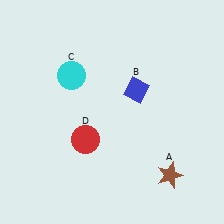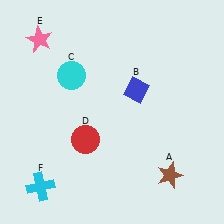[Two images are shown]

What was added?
A pink star (E), a cyan cross (F) were added in Image 2.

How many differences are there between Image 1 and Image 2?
There are 2 differences between the two images.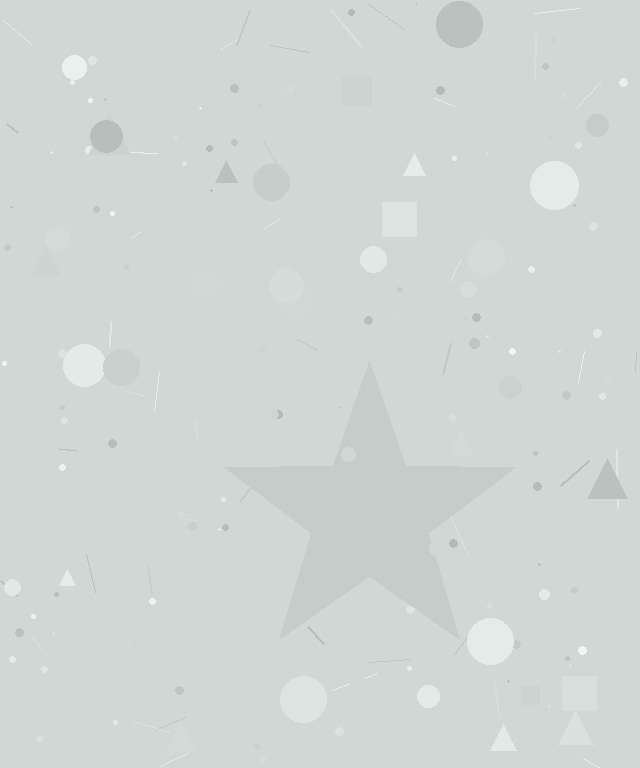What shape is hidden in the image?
A star is hidden in the image.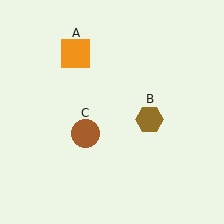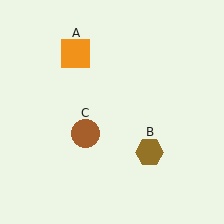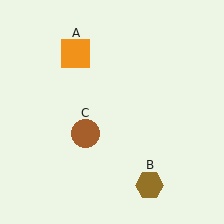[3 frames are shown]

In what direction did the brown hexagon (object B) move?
The brown hexagon (object B) moved down.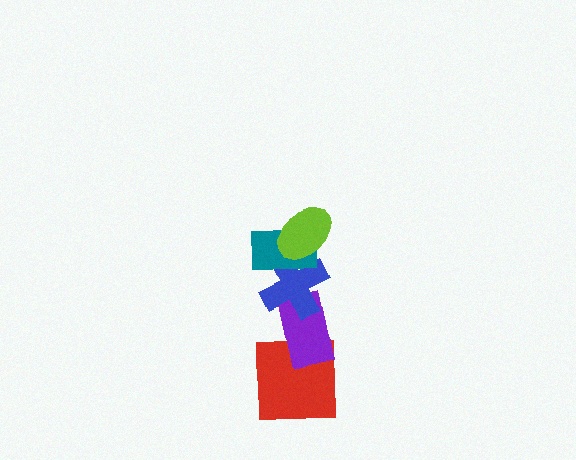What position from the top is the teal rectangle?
The teal rectangle is 2nd from the top.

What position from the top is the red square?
The red square is 5th from the top.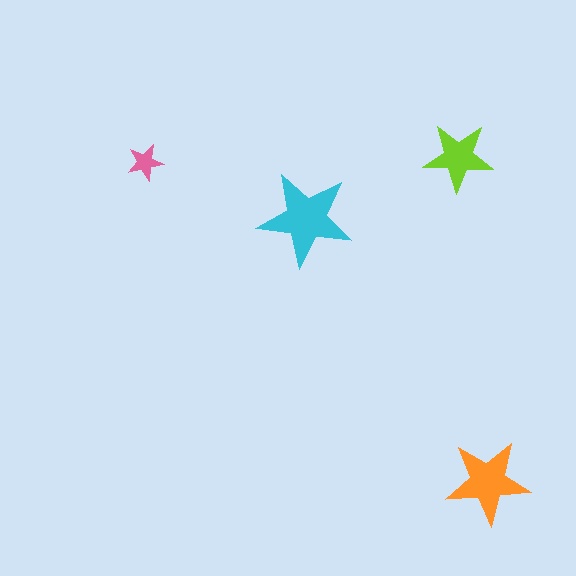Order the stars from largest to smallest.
the cyan one, the orange one, the lime one, the pink one.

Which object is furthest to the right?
The orange star is rightmost.